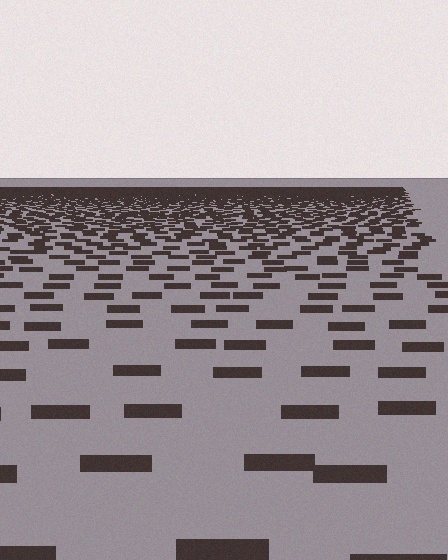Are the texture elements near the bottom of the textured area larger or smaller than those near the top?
Larger. Near the bottom, elements are closer to the viewer and appear at a bigger on-screen size.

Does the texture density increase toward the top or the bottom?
Density increases toward the top.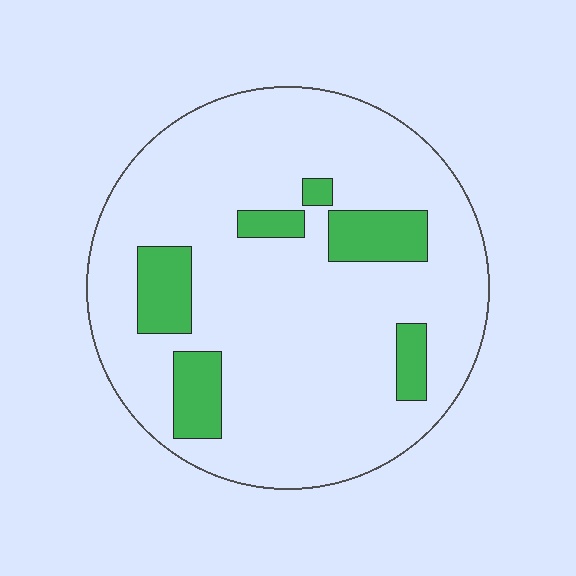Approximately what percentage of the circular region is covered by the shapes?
Approximately 15%.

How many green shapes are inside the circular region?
6.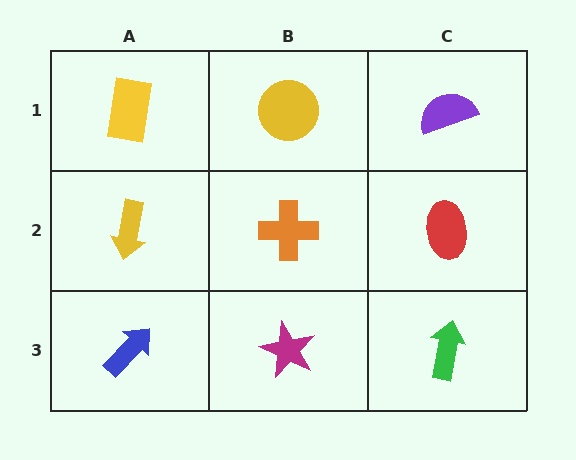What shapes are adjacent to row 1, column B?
An orange cross (row 2, column B), a yellow rectangle (row 1, column A), a purple semicircle (row 1, column C).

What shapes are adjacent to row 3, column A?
A yellow arrow (row 2, column A), a magenta star (row 3, column B).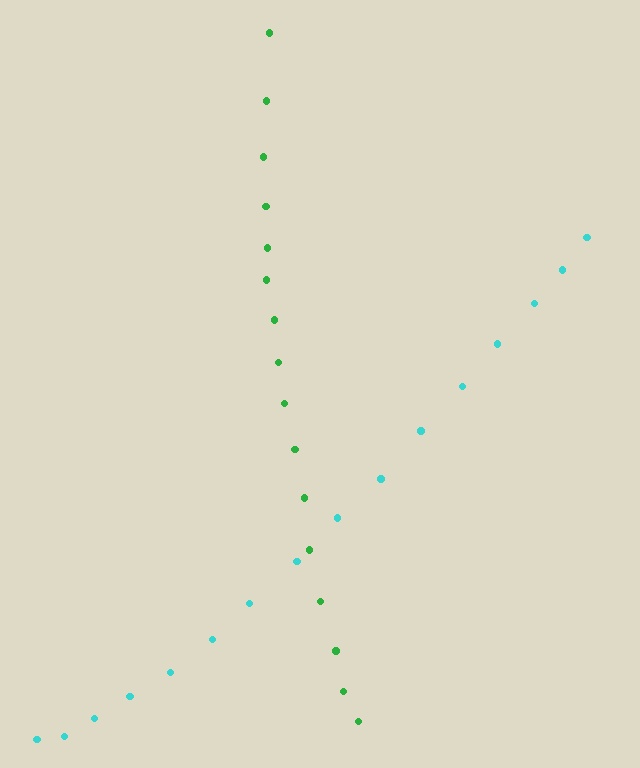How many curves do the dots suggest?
There are 2 distinct paths.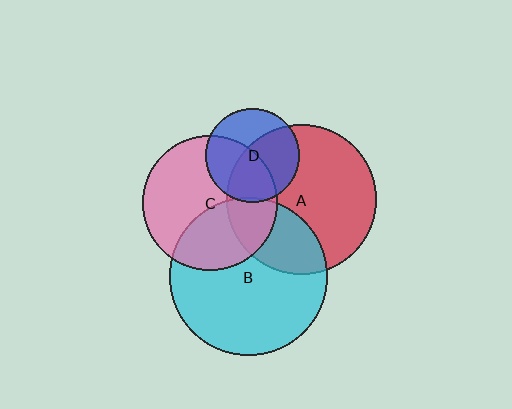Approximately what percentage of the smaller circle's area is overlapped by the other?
Approximately 55%.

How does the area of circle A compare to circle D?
Approximately 2.6 times.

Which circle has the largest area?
Circle B (cyan).